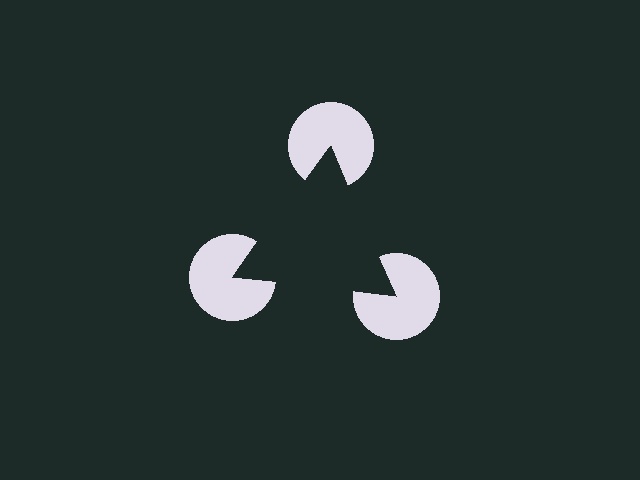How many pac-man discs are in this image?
There are 3 — one at each vertex of the illusory triangle.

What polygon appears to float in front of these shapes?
An illusory triangle — its edges are inferred from the aligned wedge cuts in the pac-man discs, not physically drawn.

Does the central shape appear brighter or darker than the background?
It typically appears slightly darker than the background, even though no actual brightness change is drawn.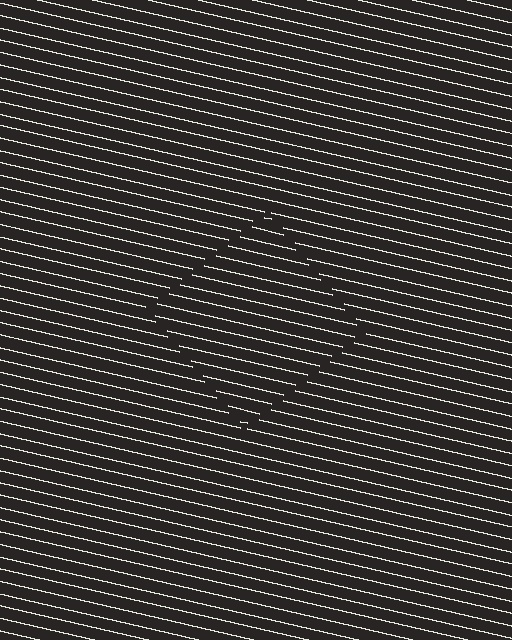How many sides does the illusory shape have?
4 sides — the line-ends trace a square.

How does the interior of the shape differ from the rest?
The interior of the shape contains the same grating, shifted by half a period — the contour is defined by the phase discontinuity where line-ends from the inner and outer gratings abut.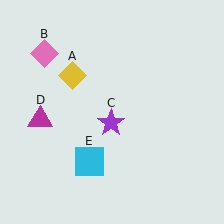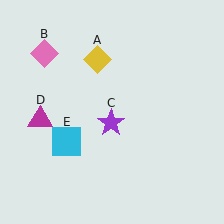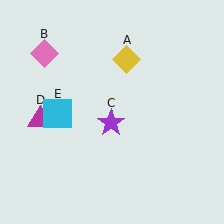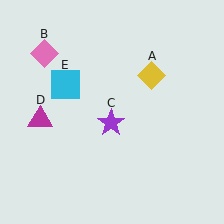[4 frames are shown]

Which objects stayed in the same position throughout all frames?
Pink diamond (object B) and purple star (object C) and magenta triangle (object D) remained stationary.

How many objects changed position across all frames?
2 objects changed position: yellow diamond (object A), cyan square (object E).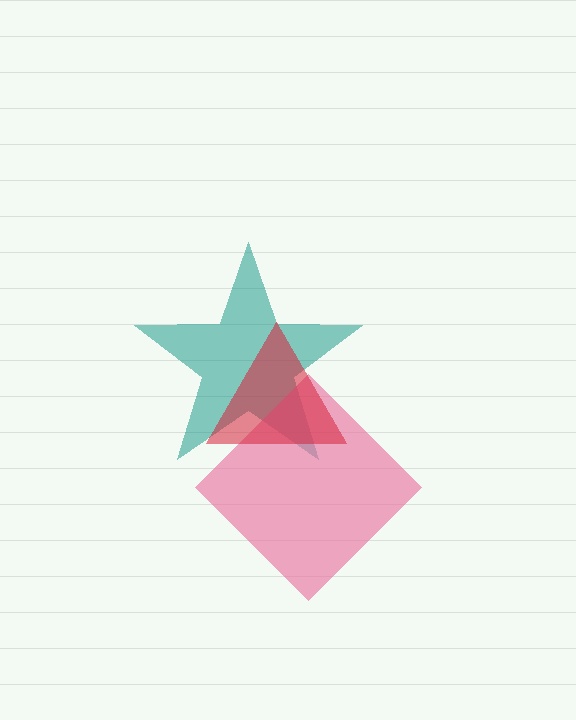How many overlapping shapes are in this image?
There are 3 overlapping shapes in the image.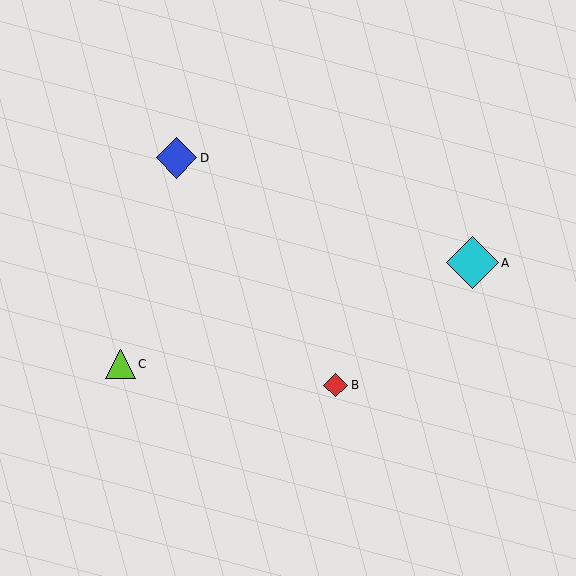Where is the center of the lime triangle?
The center of the lime triangle is at (120, 364).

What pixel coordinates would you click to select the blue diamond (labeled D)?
Click at (177, 158) to select the blue diamond D.